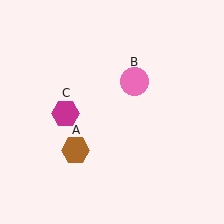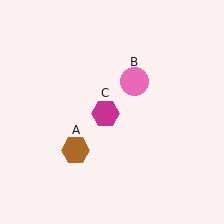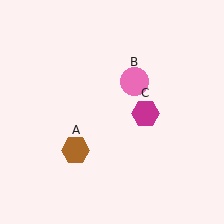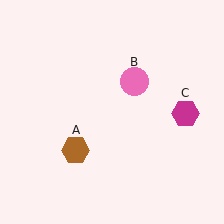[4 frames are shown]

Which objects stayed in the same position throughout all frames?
Brown hexagon (object A) and pink circle (object B) remained stationary.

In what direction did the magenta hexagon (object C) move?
The magenta hexagon (object C) moved right.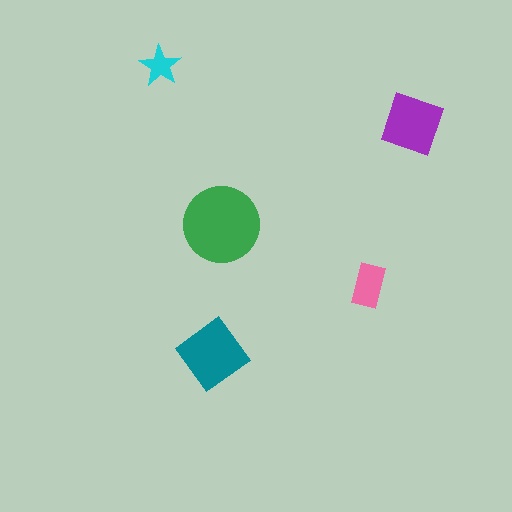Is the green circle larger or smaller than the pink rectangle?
Larger.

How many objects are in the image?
There are 5 objects in the image.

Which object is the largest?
The green circle.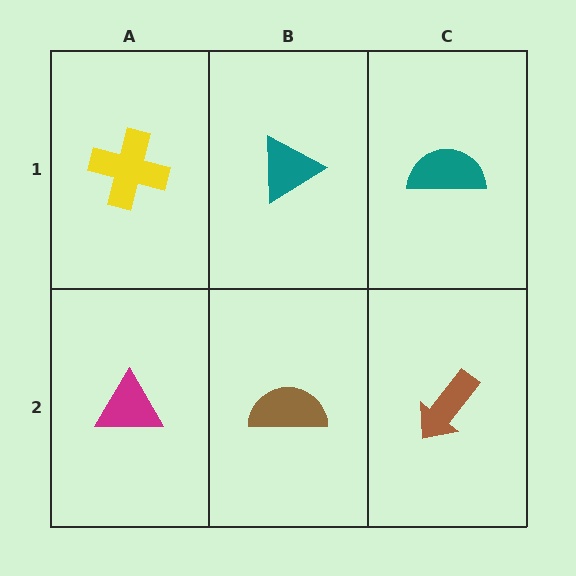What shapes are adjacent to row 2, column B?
A teal triangle (row 1, column B), a magenta triangle (row 2, column A), a brown arrow (row 2, column C).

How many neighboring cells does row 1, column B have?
3.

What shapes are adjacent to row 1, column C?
A brown arrow (row 2, column C), a teal triangle (row 1, column B).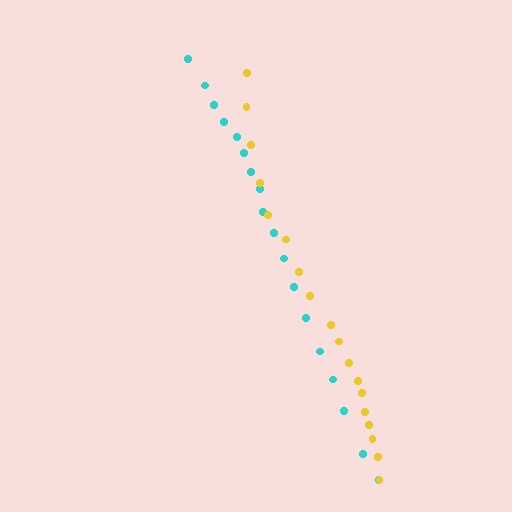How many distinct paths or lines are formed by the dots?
There are 2 distinct paths.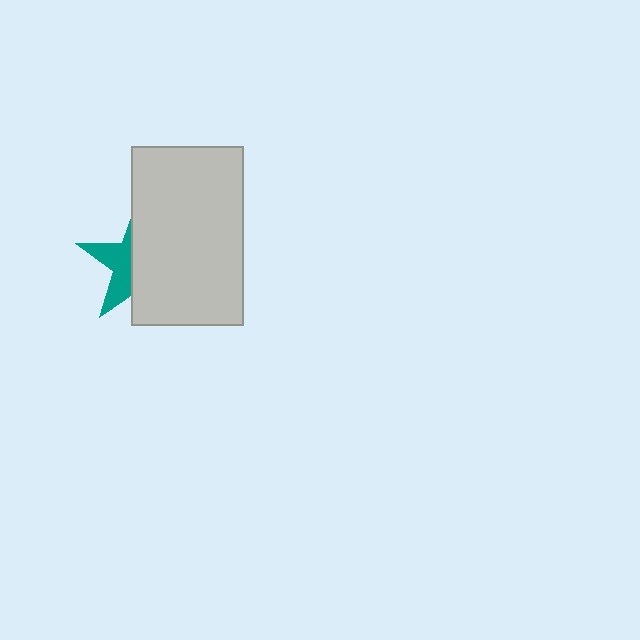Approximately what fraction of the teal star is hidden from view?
Roughly 62% of the teal star is hidden behind the light gray rectangle.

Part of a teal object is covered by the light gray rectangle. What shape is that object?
It is a star.